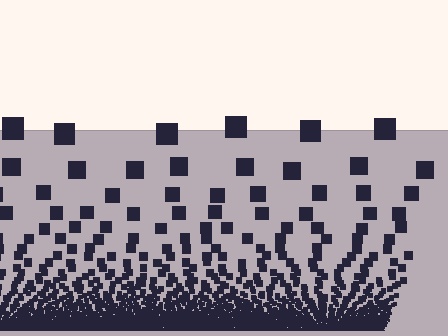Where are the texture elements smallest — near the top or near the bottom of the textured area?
Near the bottom.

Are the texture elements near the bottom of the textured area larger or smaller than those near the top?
Smaller. The gradient is inverted — elements near the bottom are smaller and denser.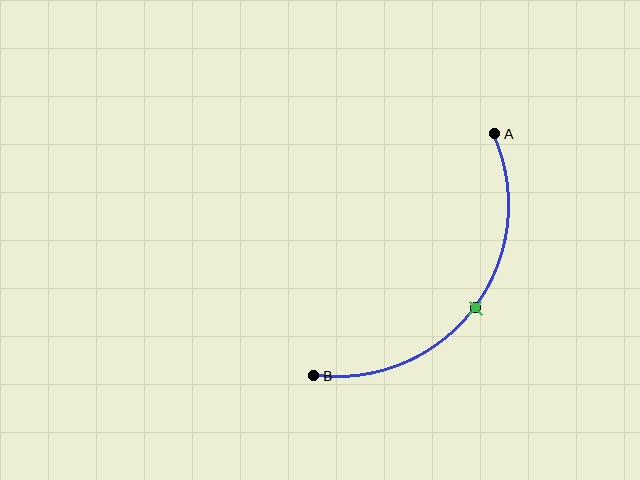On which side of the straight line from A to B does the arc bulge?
The arc bulges below and to the right of the straight line connecting A and B.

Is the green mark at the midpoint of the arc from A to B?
Yes. The green mark lies on the arc at equal arc-length from both A and B — it is the arc midpoint.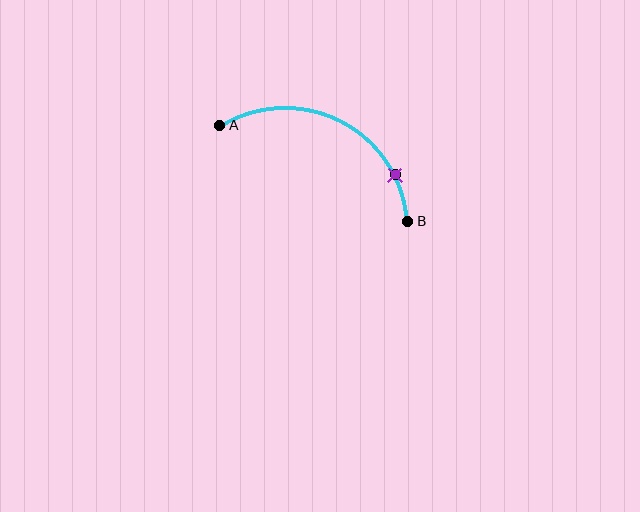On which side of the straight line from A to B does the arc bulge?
The arc bulges above the straight line connecting A and B.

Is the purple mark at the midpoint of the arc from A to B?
No. The purple mark lies on the arc but is closer to endpoint B. The arc midpoint would be at the point on the curve equidistant along the arc from both A and B.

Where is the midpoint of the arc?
The arc midpoint is the point on the curve farthest from the straight line joining A and B. It sits above that line.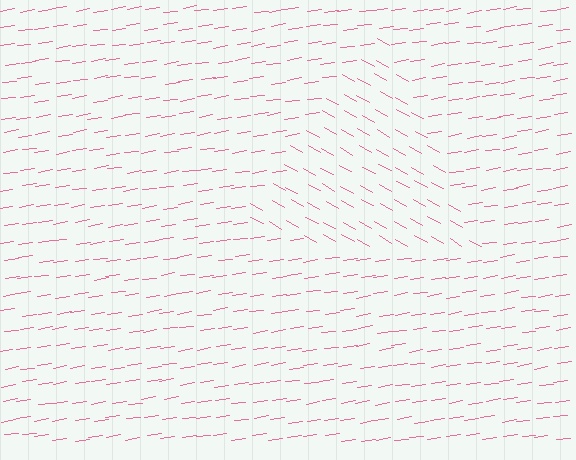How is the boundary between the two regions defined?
The boundary is defined purely by a change in line orientation (approximately 38 degrees difference). All lines are the same color and thickness.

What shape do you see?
I see a triangle.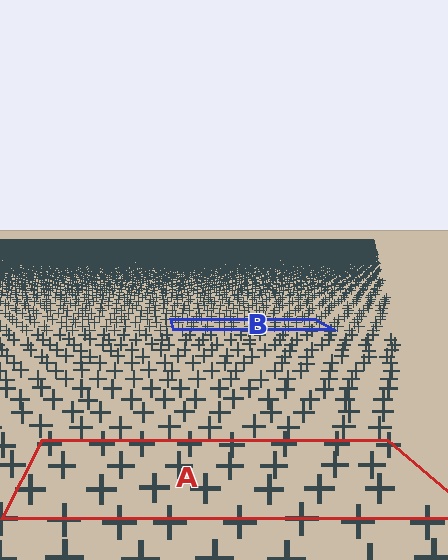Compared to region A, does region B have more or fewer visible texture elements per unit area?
Region B has more texture elements per unit area — they are packed more densely because it is farther away.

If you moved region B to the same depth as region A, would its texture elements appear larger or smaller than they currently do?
They would appear larger. At a closer depth, the same texture elements are projected at a bigger on-screen size.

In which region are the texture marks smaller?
The texture marks are smaller in region B, because it is farther away.